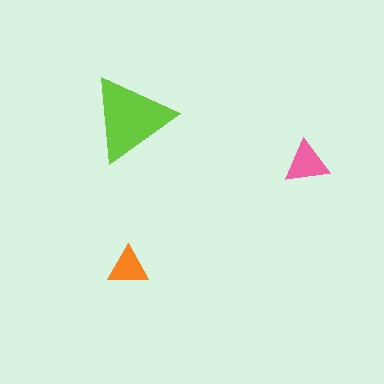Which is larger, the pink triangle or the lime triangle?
The lime one.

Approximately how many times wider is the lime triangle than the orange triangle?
About 2 times wider.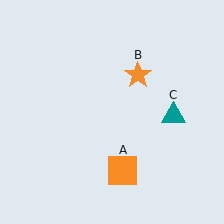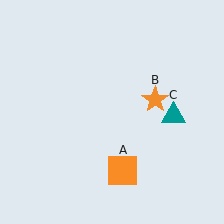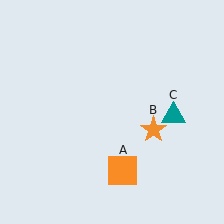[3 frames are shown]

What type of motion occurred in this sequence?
The orange star (object B) rotated clockwise around the center of the scene.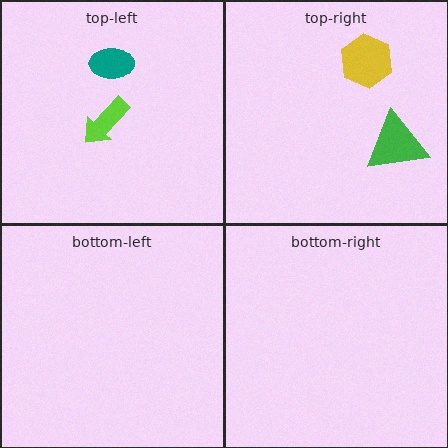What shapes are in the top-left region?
The lime arrow, the teal ellipse.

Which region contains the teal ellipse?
The top-left region.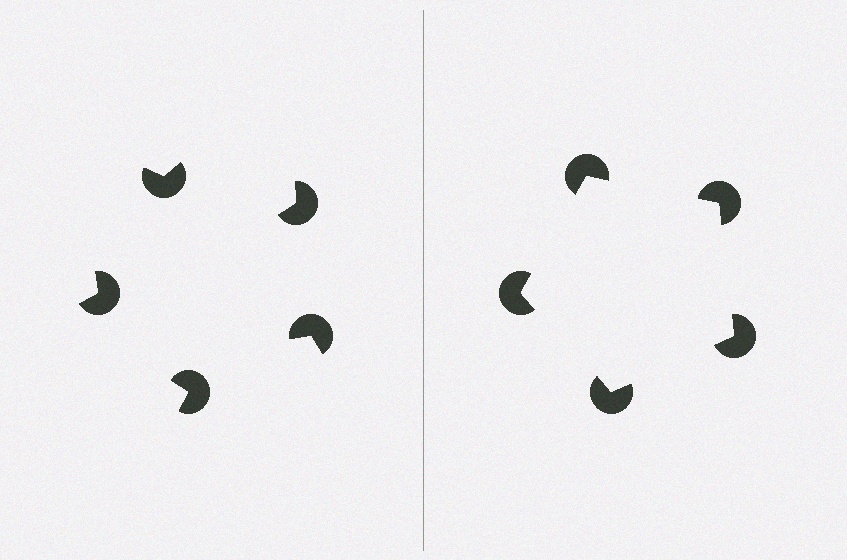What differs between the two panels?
The pac-man discs are positioned identically on both sides; only the wedge orientations differ. On the right they align to a pentagon; on the left they are misaligned.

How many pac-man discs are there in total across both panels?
10 — 5 on each side.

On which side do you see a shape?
An illusory pentagon appears on the right side. On the left side the wedge cuts are rotated, so no coherent shape forms.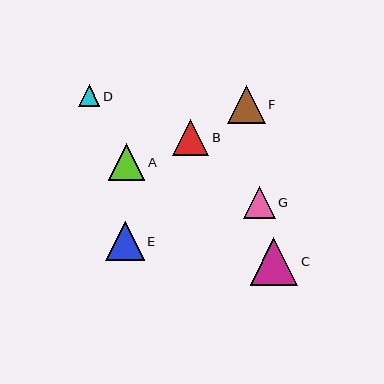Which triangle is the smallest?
Triangle D is the smallest with a size of approximately 22 pixels.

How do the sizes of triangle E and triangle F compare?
Triangle E and triangle F are approximately the same size.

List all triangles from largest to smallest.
From largest to smallest: C, E, F, A, B, G, D.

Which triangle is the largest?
Triangle C is the largest with a size of approximately 48 pixels.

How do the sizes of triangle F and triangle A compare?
Triangle F and triangle A are approximately the same size.